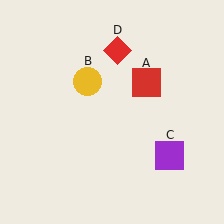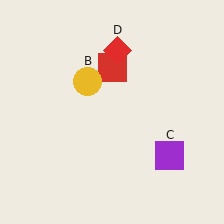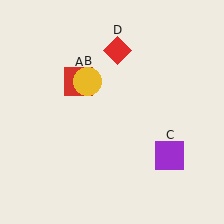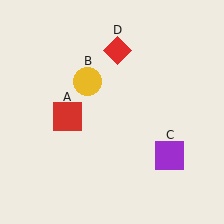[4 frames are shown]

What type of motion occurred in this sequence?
The red square (object A) rotated counterclockwise around the center of the scene.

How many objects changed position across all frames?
1 object changed position: red square (object A).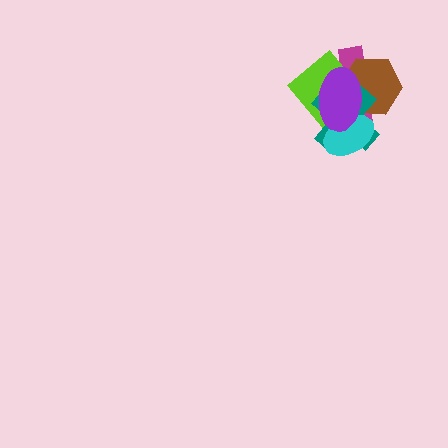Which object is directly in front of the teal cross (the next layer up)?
The cyan ellipse is directly in front of the teal cross.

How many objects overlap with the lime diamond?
5 objects overlap with the lime diamond.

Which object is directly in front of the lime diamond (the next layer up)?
The teal cross is directly in front of the lime diamond.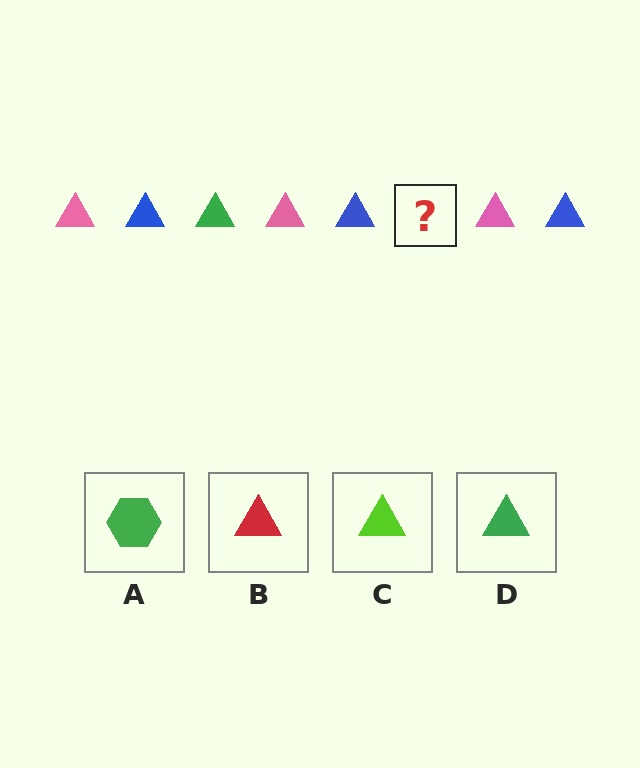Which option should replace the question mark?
Option D.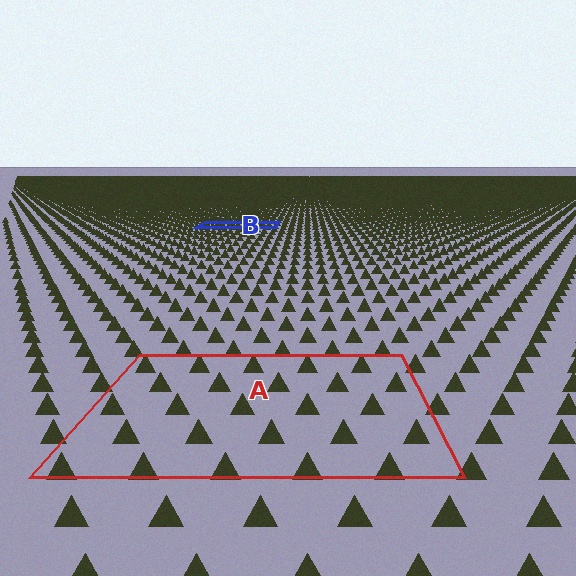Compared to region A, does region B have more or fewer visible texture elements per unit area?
Region B has more texture elements per unit area — they are packed more densely because it is farther away.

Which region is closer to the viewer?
Region A is closer. The texture elements there are larger and more spread out.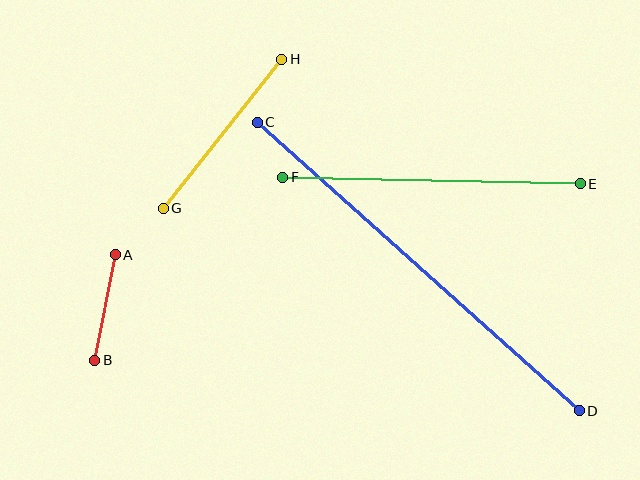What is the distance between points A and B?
The distance is approximately 107 pixels.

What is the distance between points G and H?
The distance is approximately 191 pixels.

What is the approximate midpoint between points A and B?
The midpoint is at approximately (105, 307) pixels.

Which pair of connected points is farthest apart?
Points C and D are farthest apart.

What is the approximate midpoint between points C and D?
The midpoint is at approximately (418, 266) pixels.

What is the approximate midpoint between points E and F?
The midpoint is at approximately (431, 181) pixels.